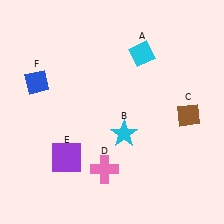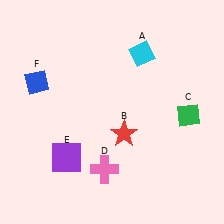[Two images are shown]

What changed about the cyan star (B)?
In Image 1, B is cyan. In Image 2, it changed to red.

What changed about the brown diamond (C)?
In Image 1, C is brown. In Image 2, it changed to green.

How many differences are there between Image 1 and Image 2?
There are 2 differences between the two images.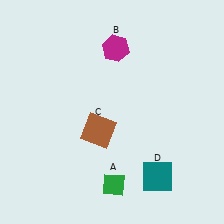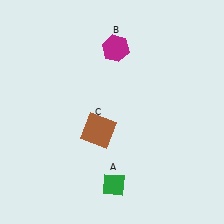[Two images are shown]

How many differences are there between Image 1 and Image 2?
There is 1 difference between the two images.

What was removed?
The teal square (D) was removed in Image 2.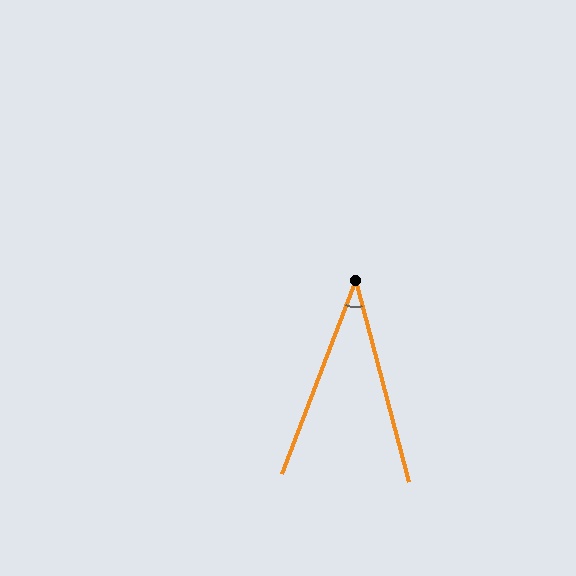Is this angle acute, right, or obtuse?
It is acute.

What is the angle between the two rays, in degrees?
Approximately 36 degrees.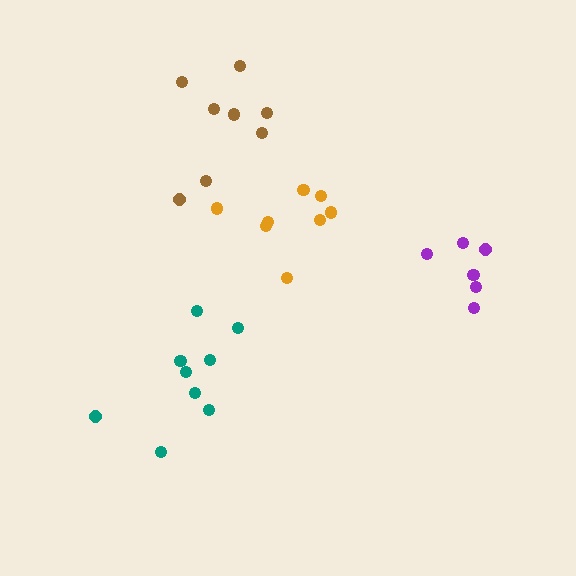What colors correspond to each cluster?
The clusters are colored: purple, orange, teal, brown.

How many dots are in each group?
Group 1: 6 dots, Group 2: 8 dots, Group 3: 9 dots, Group 4: 8 dots (31 total).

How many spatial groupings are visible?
There are 4 spatial groupings.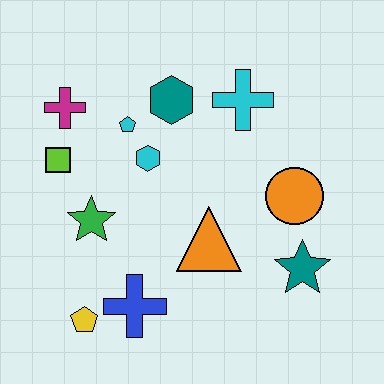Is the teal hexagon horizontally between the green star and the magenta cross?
No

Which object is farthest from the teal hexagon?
The yellow pentagon is farthest from the teal hexagon.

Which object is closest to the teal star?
The orange circle is closest to the teal star.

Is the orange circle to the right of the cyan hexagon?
Yes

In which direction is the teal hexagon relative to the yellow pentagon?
The teal hexagon is above the yellow pentagon.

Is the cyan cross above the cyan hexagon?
Yes